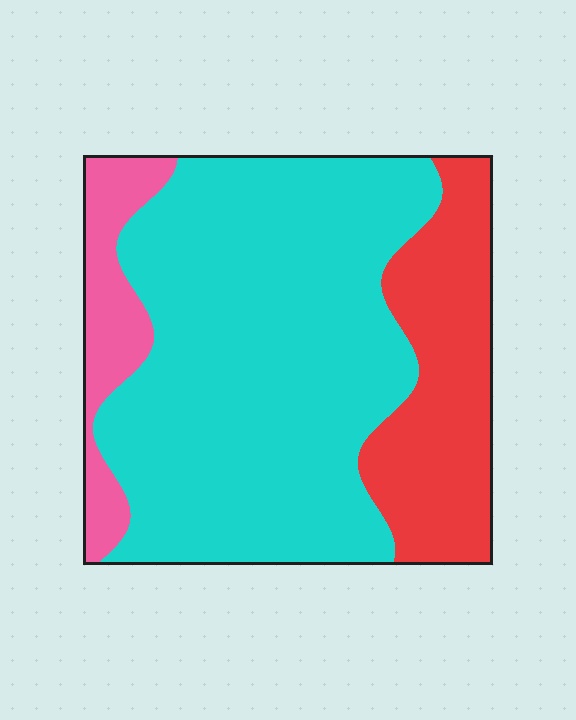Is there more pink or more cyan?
Cyan.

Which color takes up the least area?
Pink, at roughly 10%.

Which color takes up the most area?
Cyan, at roughly 65%.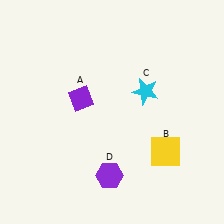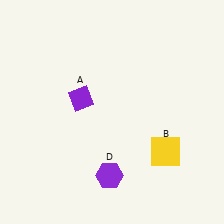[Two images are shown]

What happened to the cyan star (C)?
The cyan star (C) was removed in Image 2. It was in the top-right area of Image 1.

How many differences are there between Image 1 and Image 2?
There is 1 difference between the two images.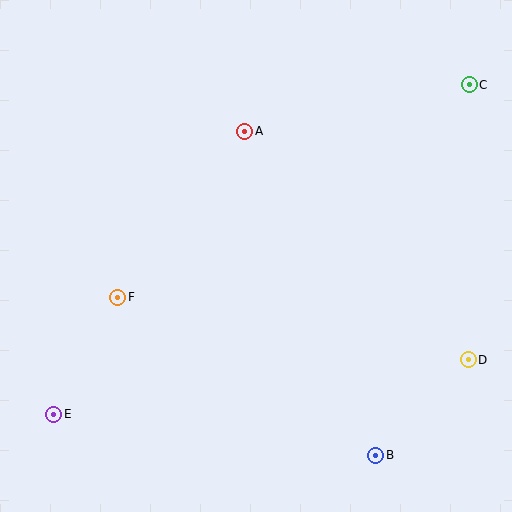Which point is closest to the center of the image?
Point A at (245, 131) is closest to the center.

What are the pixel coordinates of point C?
Point C is at (469, 85).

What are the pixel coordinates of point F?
Point F is at (118, 297).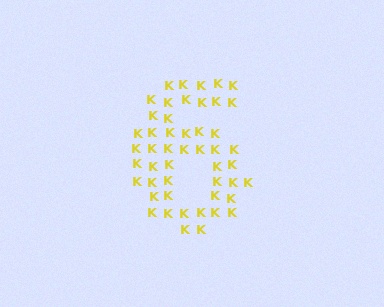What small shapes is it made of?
It is made of small letter K's.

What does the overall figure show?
The overall figure shows the digit 6.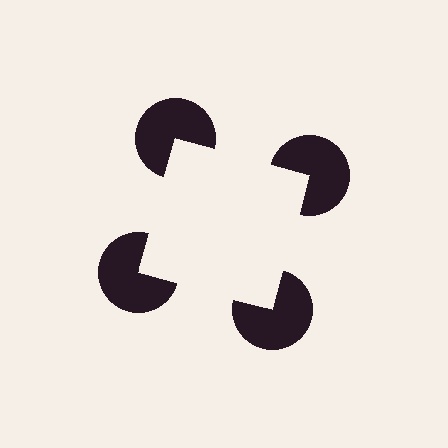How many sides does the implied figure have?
4 sides.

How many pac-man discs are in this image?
There are 4 — one at each vertex of the illusory square.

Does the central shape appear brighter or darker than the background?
It typically appears slightly brighter than the background, even though no actual brightness change is drawn.